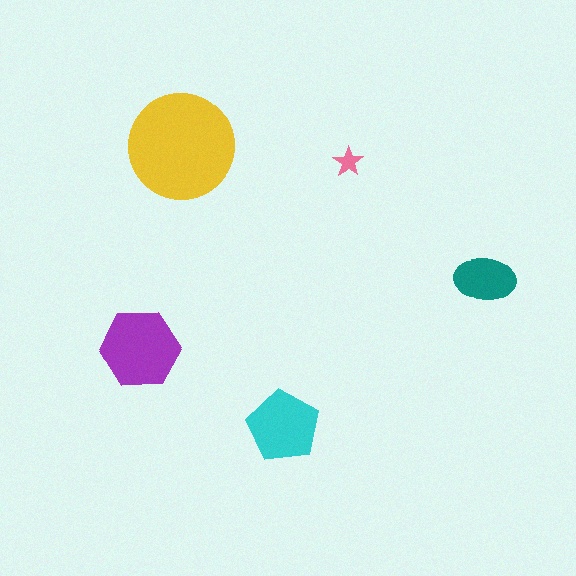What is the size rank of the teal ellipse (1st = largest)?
4th.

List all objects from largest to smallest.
The yellow circle, the purple hexagon, the cyan pentagon, the teal ellipse, the pink star.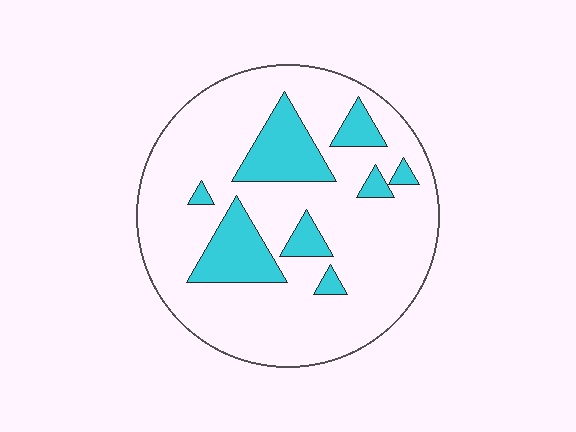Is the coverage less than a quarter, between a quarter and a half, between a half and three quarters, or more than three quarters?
Less than a quarter.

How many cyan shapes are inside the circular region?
8.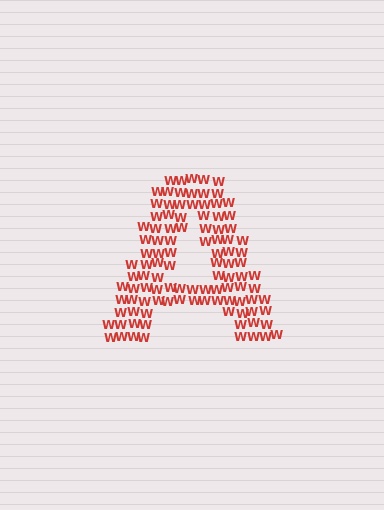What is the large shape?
The large shape is the letter A.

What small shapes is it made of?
It is made of small letter W's.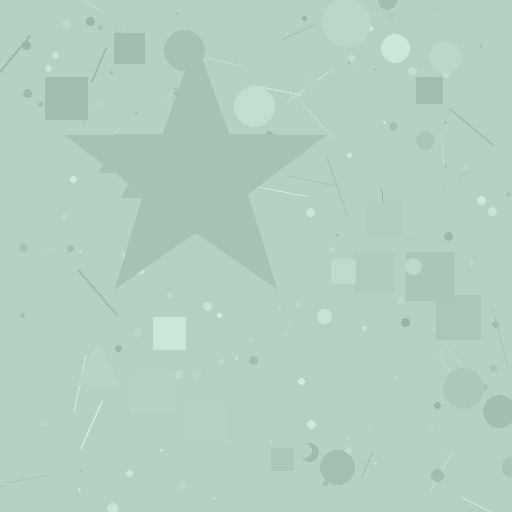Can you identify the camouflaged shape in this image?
The camouflaged shape is a star.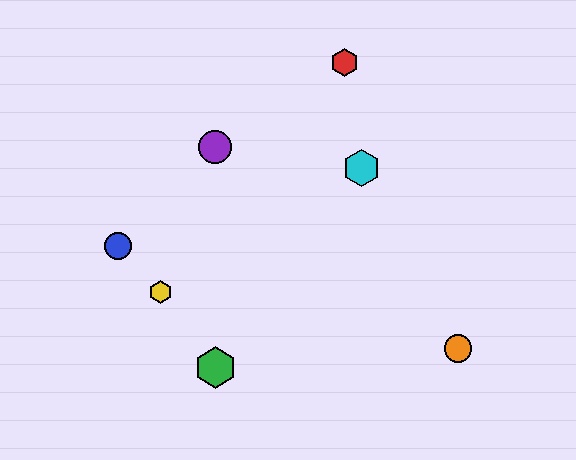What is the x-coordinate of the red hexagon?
The red hexagon is at x≈344.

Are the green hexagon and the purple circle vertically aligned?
Yes, both are at x≈215.